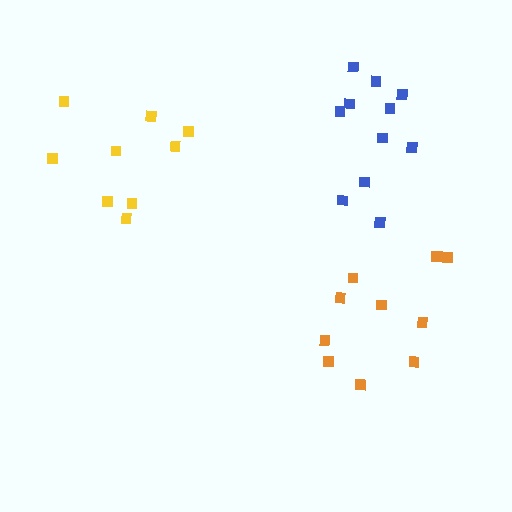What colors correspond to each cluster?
The clusters are colored: yellow, blue, orange.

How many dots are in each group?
Group 1: 9 dots, Group 2: 11 dots, Group 3: 10 dots (30 total).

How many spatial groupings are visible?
There are 3 spatial groupings.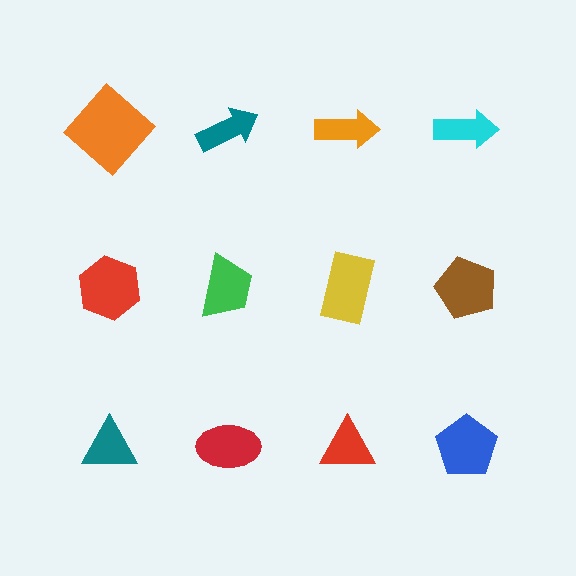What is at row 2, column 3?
A yellow rectangle.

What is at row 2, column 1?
A red hexagon.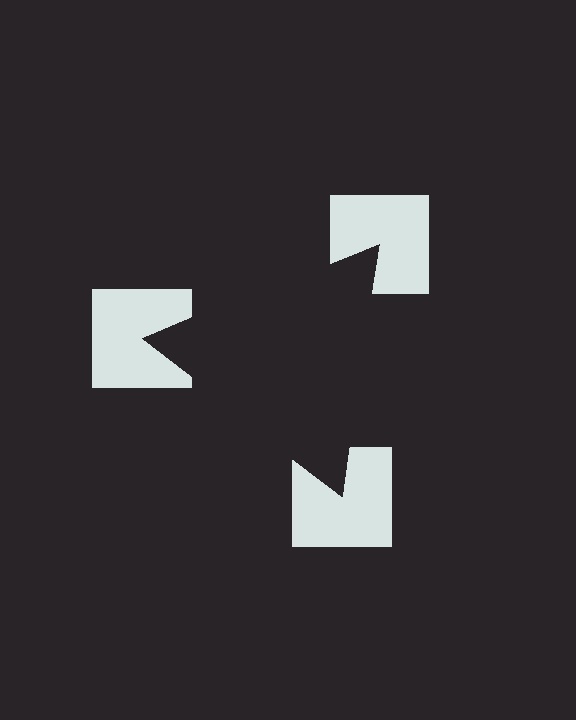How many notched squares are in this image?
There are 3 — one at each vertex of the illusory triangle.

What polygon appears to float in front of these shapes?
An illusory triangle — its edges are inferred from the aligned wedge cuts in the notched squares, not physically drawn.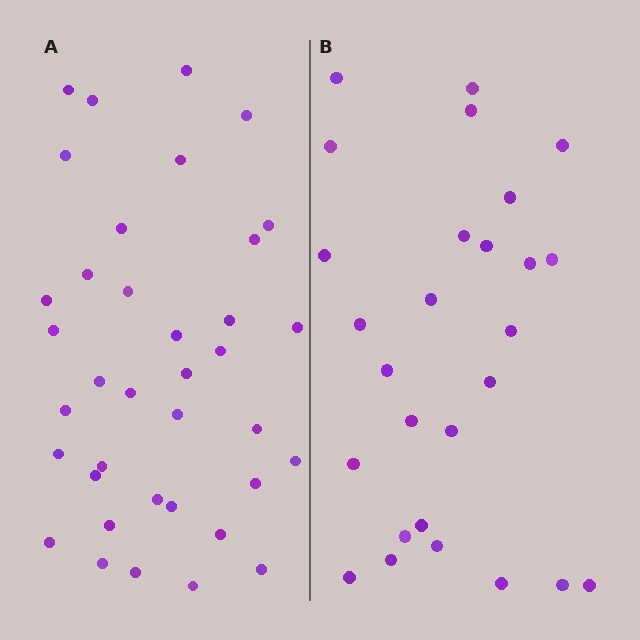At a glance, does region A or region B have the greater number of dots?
Region A (the left region) has more dots.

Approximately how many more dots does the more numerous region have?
Region A has roughly 10 or so more dots than region B.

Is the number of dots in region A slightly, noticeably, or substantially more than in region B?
Region A has noticeably more, but not dramatically so. The ratio is roughly 1.4 to 1.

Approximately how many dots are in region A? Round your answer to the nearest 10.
About 40 dots. (The exact count is 37, which rounds to 40.)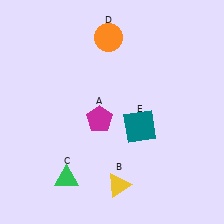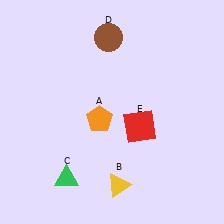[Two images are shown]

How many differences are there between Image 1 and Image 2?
There are 3 differences between the two images.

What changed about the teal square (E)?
In Image 1, E is teal. In Image 2, it changed to red.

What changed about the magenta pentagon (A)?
In Image 1, A is magenta. In Image 2, it changed to orange.